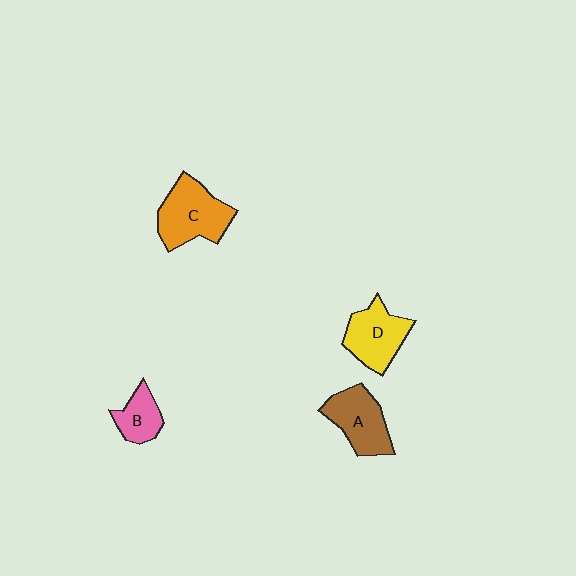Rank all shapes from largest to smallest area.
From largest to smallest: C (orange), A (brown), D (yellow), B (pink).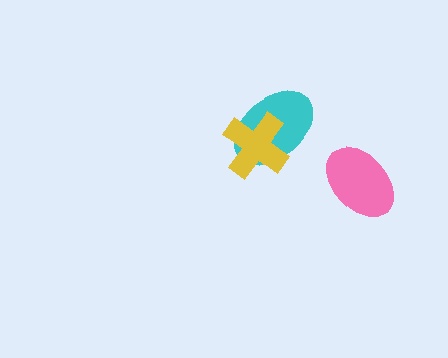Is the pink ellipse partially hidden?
No, no other shape covers it.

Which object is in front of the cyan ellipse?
The yellow cross is in front of the cyan ellipse.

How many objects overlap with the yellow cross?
1 object overlaps with the yellow cross.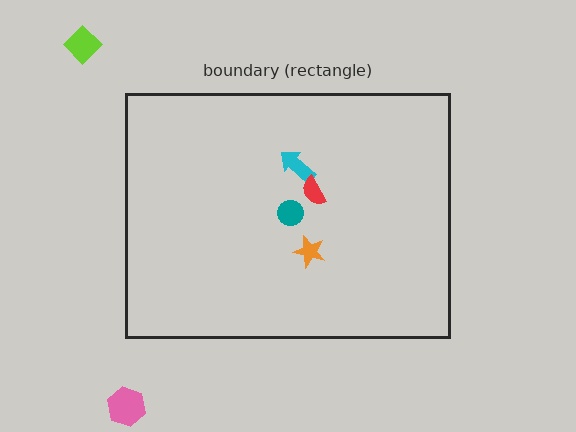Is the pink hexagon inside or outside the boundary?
Outside.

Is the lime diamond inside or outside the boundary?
Outside.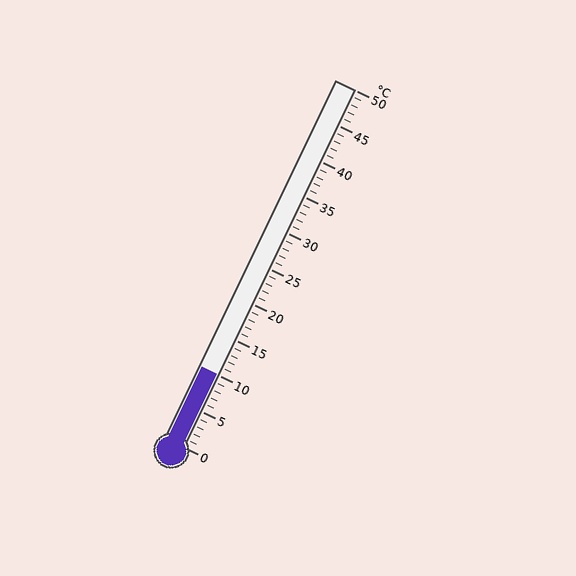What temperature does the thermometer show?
The thermometer shows approximately 10°C.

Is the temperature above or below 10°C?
The temperature is at 10°C.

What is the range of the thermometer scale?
The thermometer scale ranges from 0°C to 50°C.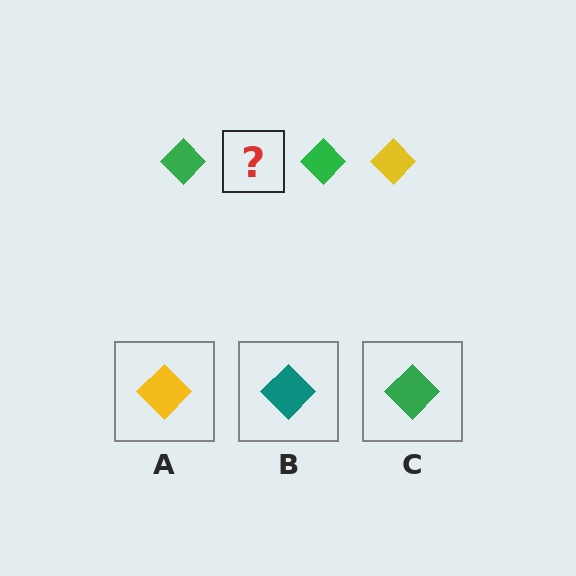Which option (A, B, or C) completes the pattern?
A.